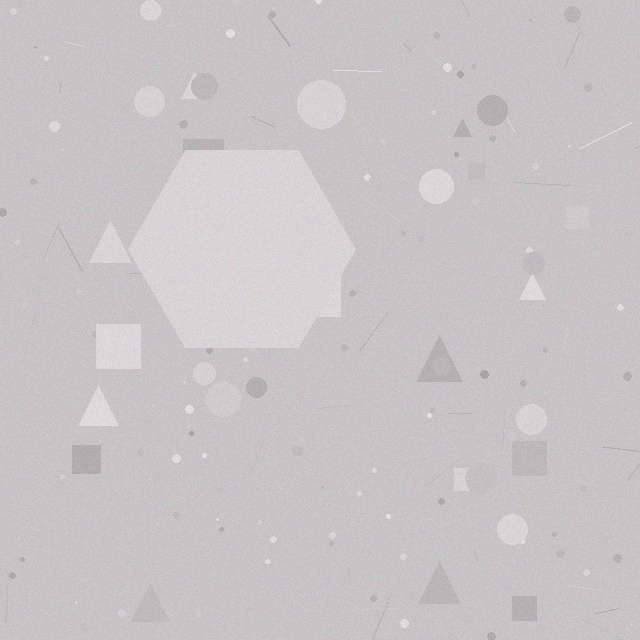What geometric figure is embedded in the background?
A hexagon is embedded in the background.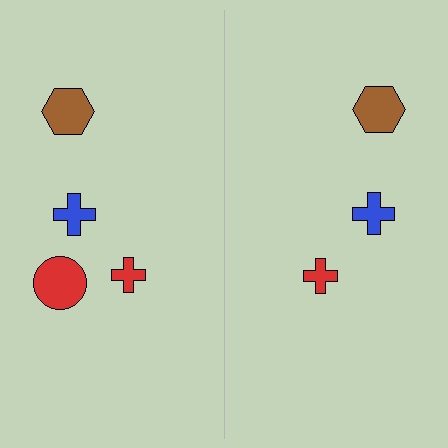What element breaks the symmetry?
A red circle is missing from the right side.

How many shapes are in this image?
There are 7 shapes in this image.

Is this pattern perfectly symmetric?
No, the pattern is not perfectly symmetric. A red circle is missing from the right side.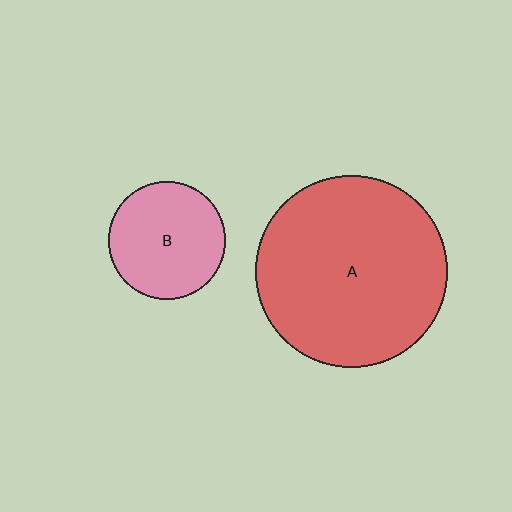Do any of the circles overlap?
No, none of the circles overlap.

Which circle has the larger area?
Circle A (red).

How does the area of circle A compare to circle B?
Approximately 2.7 times.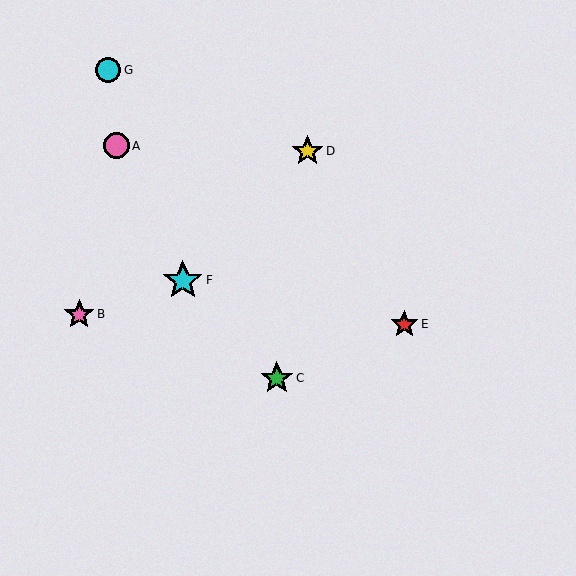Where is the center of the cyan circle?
The center of the cyan circle is at (108, 70).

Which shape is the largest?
The cyan star (labeled F) is the largest.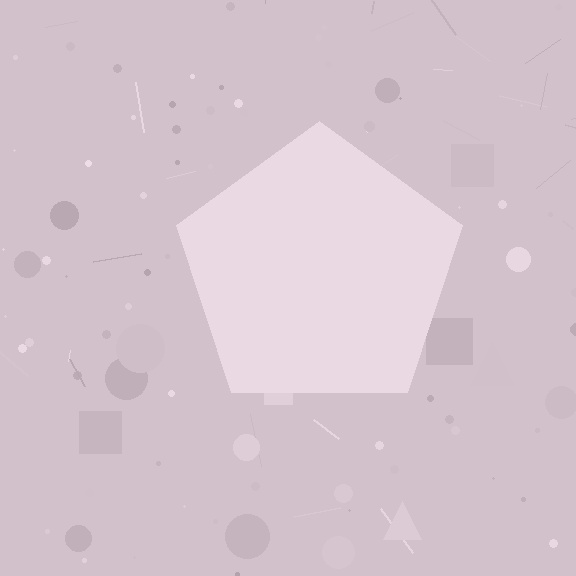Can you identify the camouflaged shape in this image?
The camouflaged shape is a pentagon.